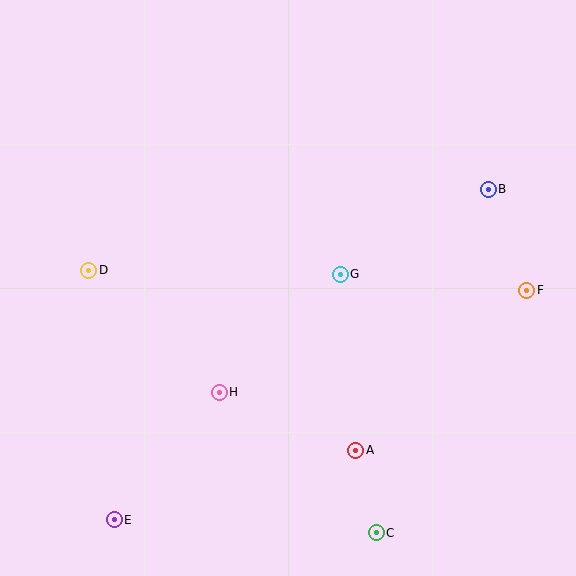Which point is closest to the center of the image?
Point G at (340, 274) is closest to the center.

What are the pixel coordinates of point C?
Point C is at (376, 533).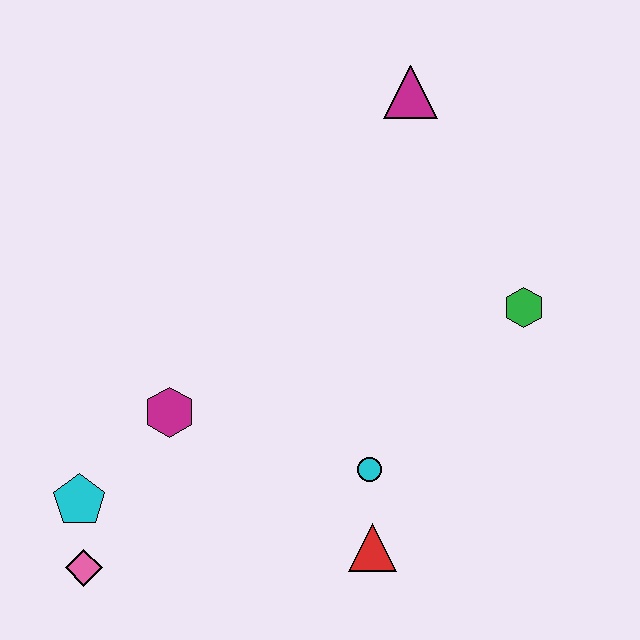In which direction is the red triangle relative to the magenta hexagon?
The red triangle is to the right of the magenta hexagon.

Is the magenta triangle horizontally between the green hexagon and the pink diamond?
Yes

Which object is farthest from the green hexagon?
The pink diamond is farthest from the green hexagon.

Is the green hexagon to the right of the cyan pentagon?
Yes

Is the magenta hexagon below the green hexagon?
Yes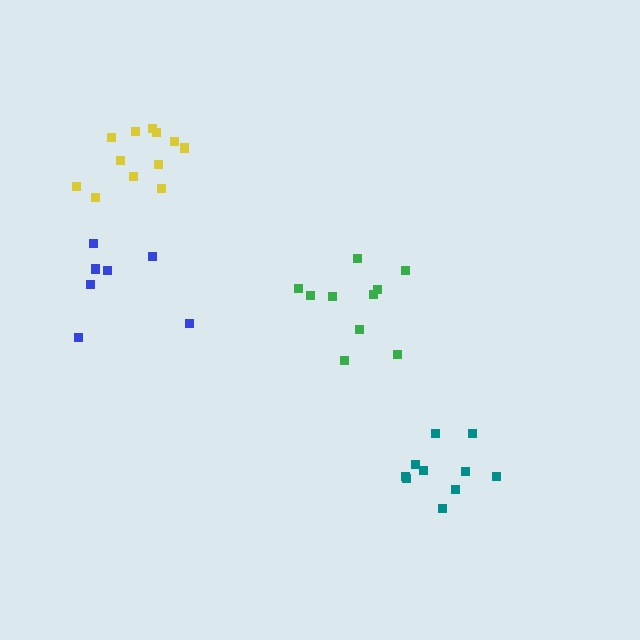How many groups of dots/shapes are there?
There are 4 groups.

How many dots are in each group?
Group 1: 12 dots, Group 2: 10 dots, Group 3: 10 dots, Group 4: 7 dots (39 total).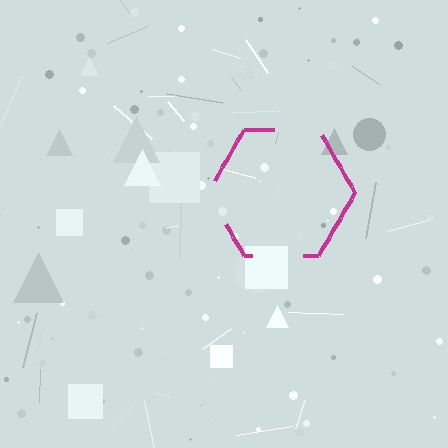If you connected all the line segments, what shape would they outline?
They would outline a hexagon.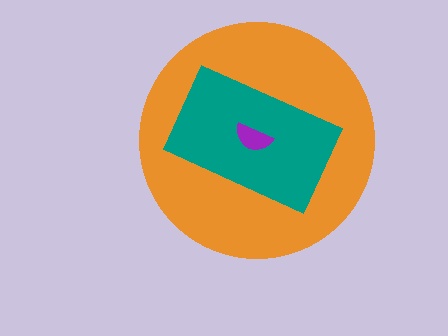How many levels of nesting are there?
3.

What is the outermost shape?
The orange circle.